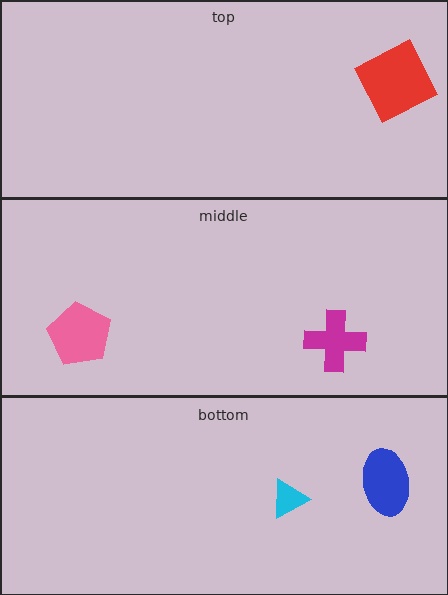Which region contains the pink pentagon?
The middle region.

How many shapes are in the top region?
1.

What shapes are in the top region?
The red square.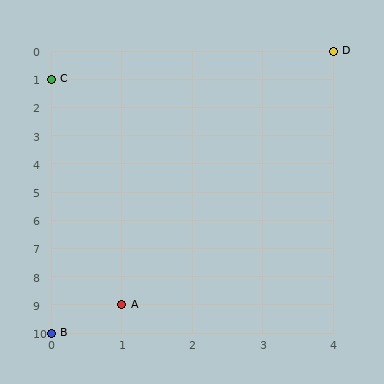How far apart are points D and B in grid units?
Points D and B are 4 columns and 10 rows apart (about 10.8 grid units diagonally).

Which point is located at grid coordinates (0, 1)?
Point C is at (0, 1).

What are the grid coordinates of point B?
Point B is at grid coordinates (0, 10).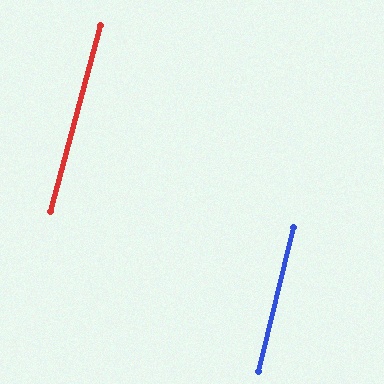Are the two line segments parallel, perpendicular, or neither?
Parallel — their directions differ by only 1.2°.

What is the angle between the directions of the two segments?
Approximately 1 degree.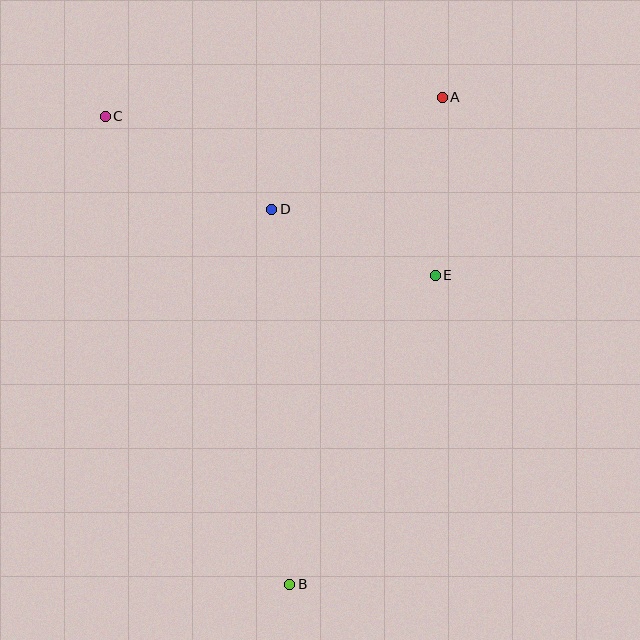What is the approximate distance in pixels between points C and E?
The distance between C and E is approximately 366 pixels.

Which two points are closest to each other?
Points D and E are closest to each other.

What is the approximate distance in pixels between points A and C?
The distance between A and C is approximately 338 pixels.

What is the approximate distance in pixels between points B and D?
The distance between B and D is approximately 376 pixels.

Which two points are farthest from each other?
Points A and B are farthest from each other.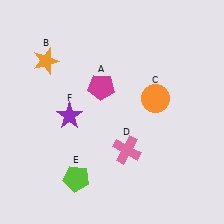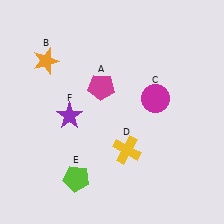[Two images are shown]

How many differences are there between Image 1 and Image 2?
There are 2 differences between the two images.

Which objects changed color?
C changed from orange to magenta. D changed from pink to yellow.